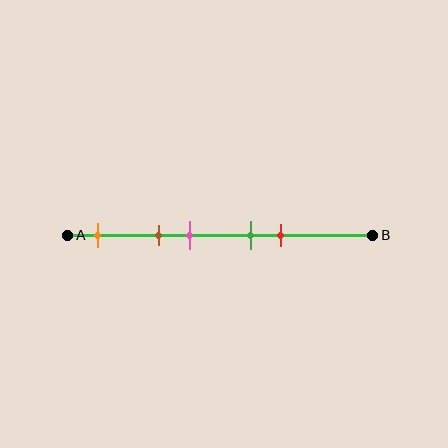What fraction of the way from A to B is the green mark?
The green mark is approximately 60% (0.6) of the way from A to B.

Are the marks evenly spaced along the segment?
No, the marks are not evenly spaced.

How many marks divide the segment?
There are 5 marks dividing the segment.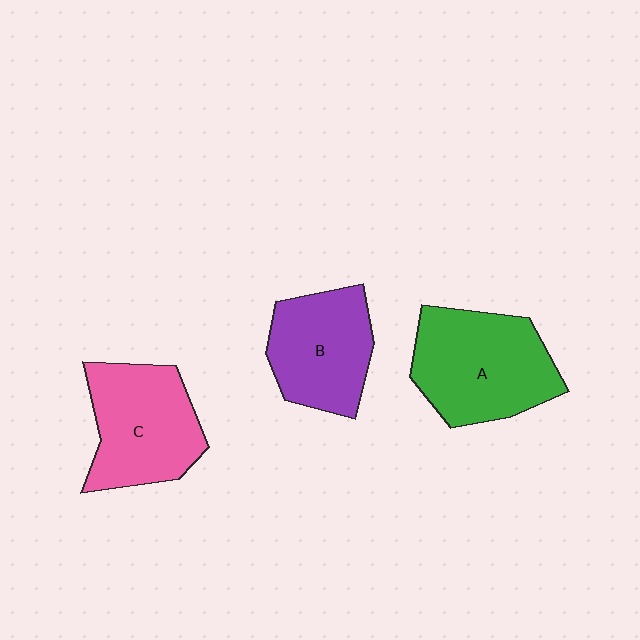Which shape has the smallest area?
Shape B (purple).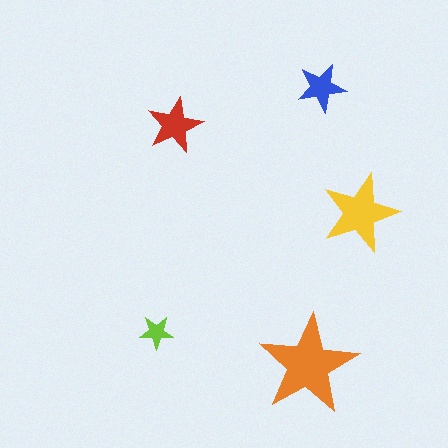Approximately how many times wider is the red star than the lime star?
About 1.5 times wider.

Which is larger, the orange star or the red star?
The orange one.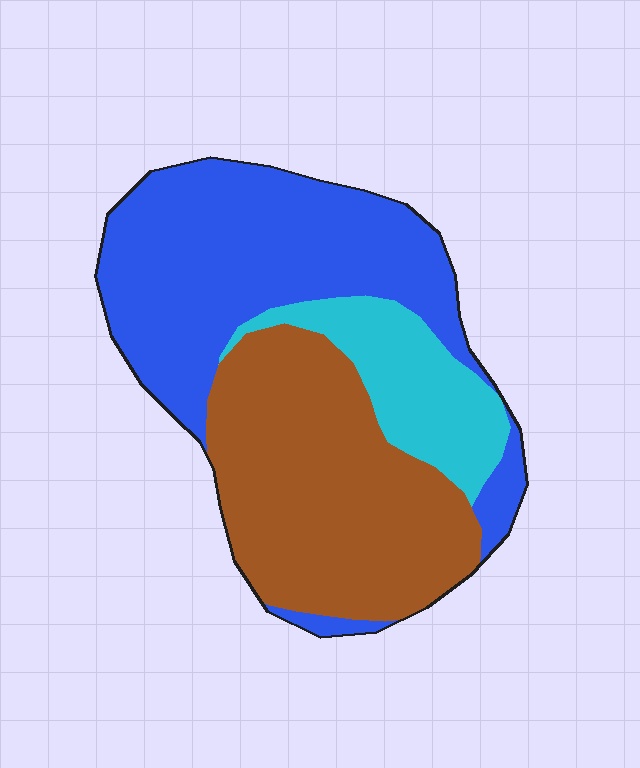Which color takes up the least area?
Cyan, at roughly 15%.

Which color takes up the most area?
Blue, at roughly 45%.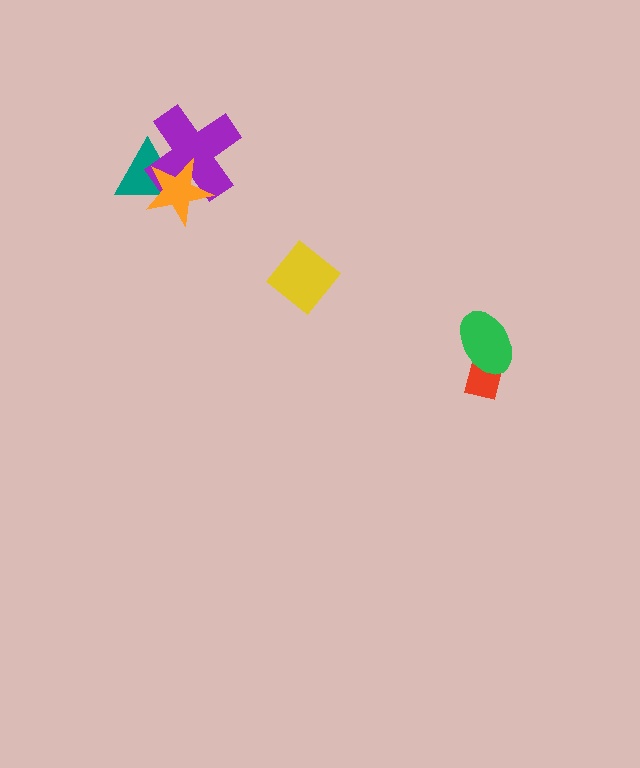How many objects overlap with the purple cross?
2 objects overlap with the purple cross.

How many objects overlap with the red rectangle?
1 object overlaps with the red rectangle.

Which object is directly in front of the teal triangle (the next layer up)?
The purple cross is directly in front of the teal triangle.